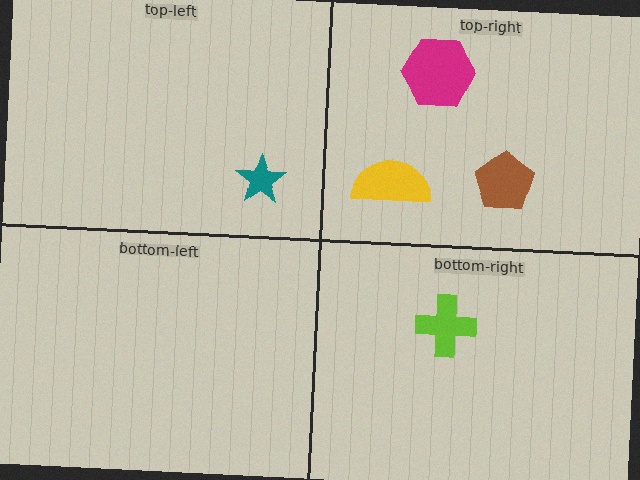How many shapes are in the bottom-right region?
1.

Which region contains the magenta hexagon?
The top-right region.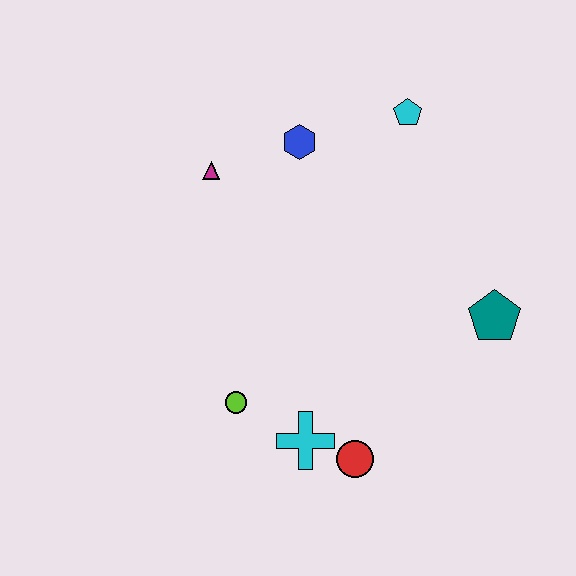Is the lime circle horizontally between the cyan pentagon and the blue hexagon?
No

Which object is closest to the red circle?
The cyan cross is closest to the red circle.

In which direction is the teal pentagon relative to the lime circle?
The teal pentagon is to the right of the lime circle.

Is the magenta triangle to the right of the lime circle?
No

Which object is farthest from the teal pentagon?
The magenta triangle is farthest from the teal pentagon.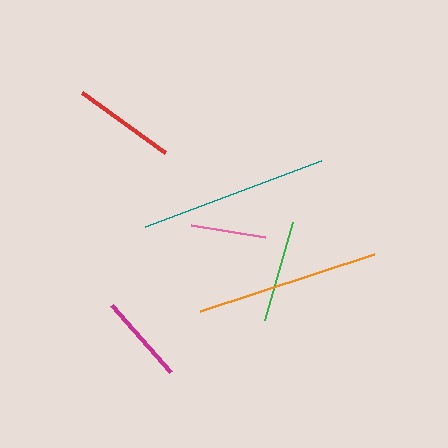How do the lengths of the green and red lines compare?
The green and red lines are approximately the same length.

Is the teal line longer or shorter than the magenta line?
The teal line is longer than the magenta line.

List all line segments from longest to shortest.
From longest to shortest: teal, orange, green, red, magenta, pink.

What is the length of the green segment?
The green segment is approximately 102 pixels long.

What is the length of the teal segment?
The teal segment is approximately 188 pixels long.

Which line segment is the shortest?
The pink line is the shortest at approximately 75 pixels.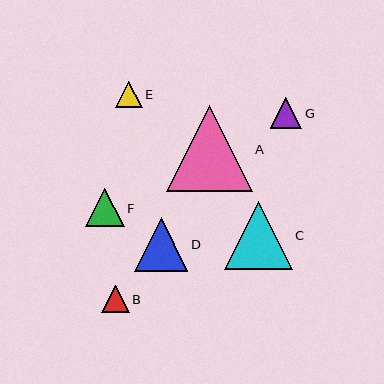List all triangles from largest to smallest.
From largest to smallest: A, C, D, F, G, B, E.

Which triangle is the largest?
Triangle A is the largest with a size of approximately 85 pixels.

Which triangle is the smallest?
Triangle E is the smallest with a size of approximately 27 pixels.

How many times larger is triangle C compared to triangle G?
Triangle C is approximately 2.2 times the size of triangle G.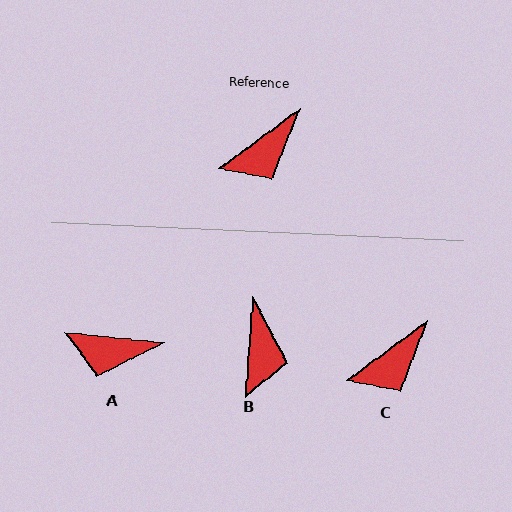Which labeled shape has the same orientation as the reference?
C.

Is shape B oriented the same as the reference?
No, it is off by about 49 degrees.